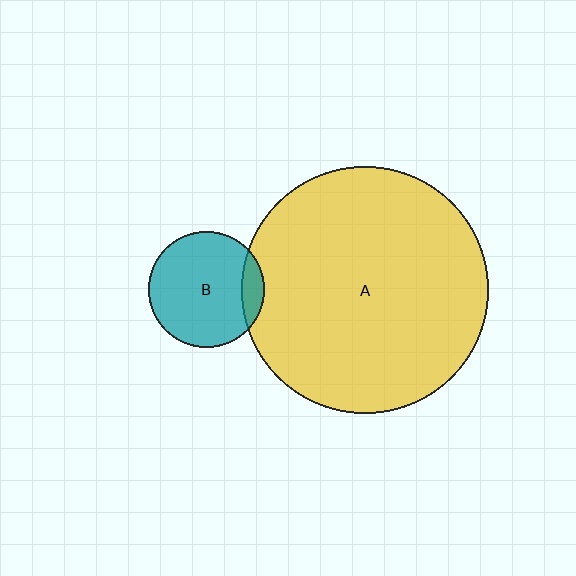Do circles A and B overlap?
Yes.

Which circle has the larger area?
Circle A (yellow).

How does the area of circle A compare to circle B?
Approximately 4.6 times.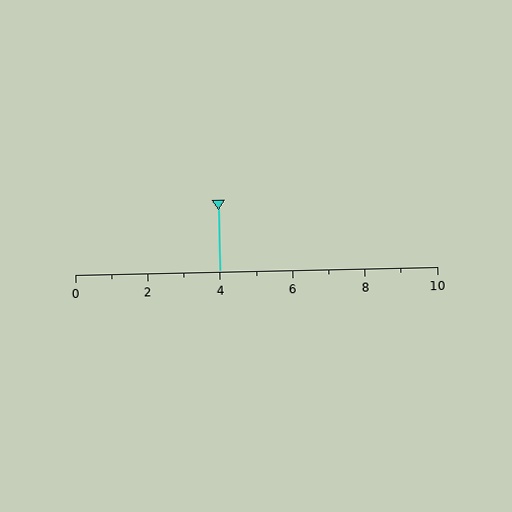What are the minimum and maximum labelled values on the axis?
The axis runs from 0 to 10.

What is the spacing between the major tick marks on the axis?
The major ticks are spaced 2 apart.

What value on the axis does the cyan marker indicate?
The marker indicates approximately 4.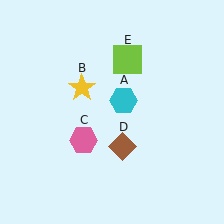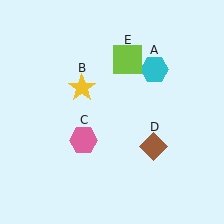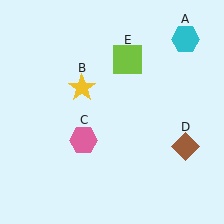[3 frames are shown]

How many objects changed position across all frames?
2 objects changed position: cyan hexagon (object A), brown diamond (object D).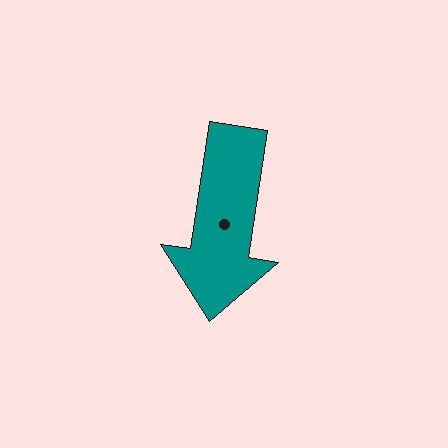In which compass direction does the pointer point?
South.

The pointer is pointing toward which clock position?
Roughly 6 o'clock.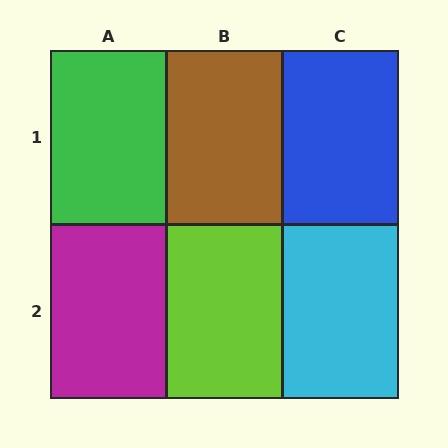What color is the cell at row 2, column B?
Lime.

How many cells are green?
1 cell is green.